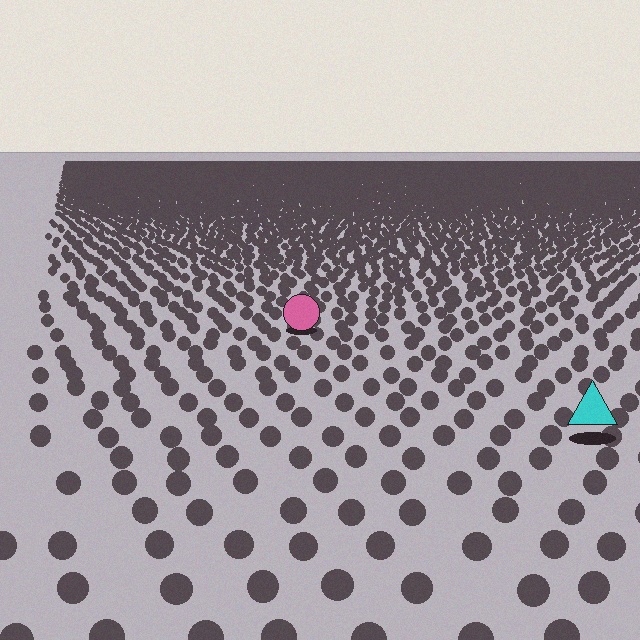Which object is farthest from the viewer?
The pink circle is farthest from the viewer. It appears smaller and the ground texture around it is denser.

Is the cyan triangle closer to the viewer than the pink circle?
Yes. The cyan triangle is closer — you can tell from the texture gradient: the ground texture is coarser near it.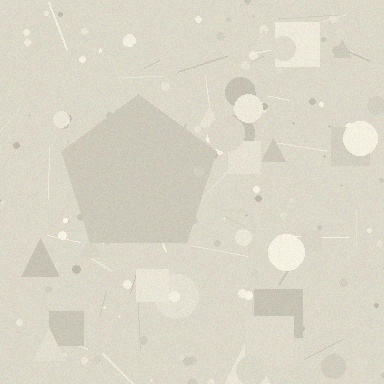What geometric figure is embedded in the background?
A pentagon is embedded in the background.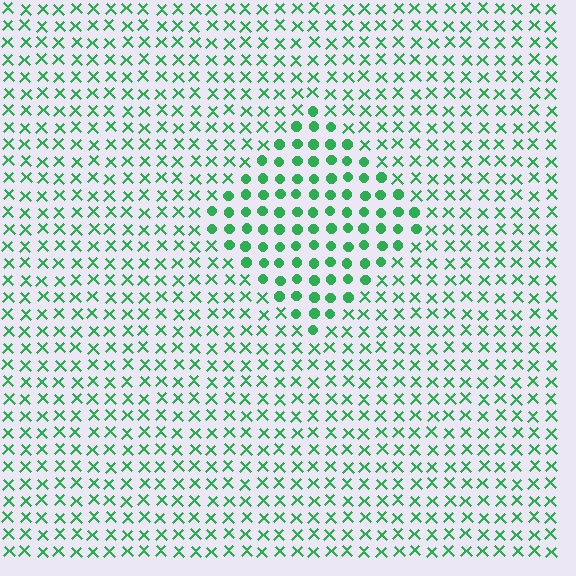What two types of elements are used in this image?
The image uses circles inside the diamond region and X marks outside it.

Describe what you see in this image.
The image is filled with small green elements arranged in a uniform grid. A diamond-shaped region contains circles, while the surrounding area contains X marks. The boundary is defined purely by the change in element shape.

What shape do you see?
I see a diamond.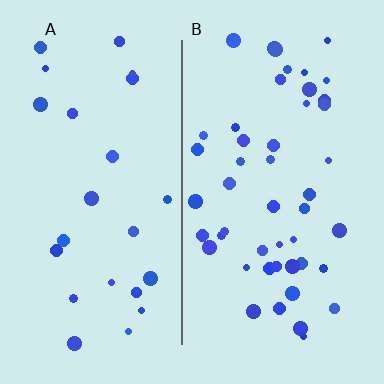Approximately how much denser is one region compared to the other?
Approximately 1.9× — region B over region A.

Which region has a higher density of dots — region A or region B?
B (the right).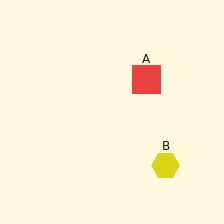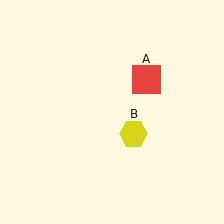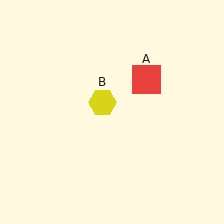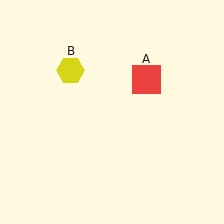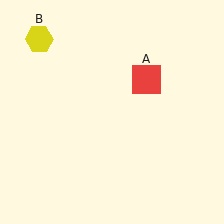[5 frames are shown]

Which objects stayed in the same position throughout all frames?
Red square (object A) remained stationary.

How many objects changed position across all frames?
1 object changed position: yellow hexagon (object B).